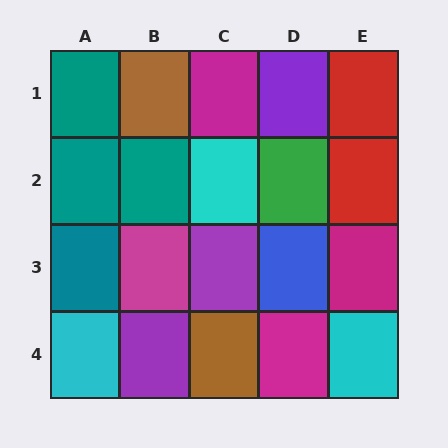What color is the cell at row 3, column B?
Magenta.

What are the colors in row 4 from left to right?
Cyan, purple, brown, magenta, cyan.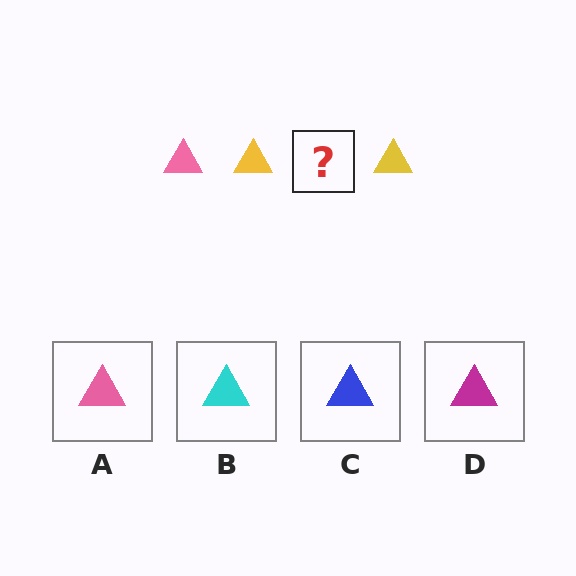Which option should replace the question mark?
Option A.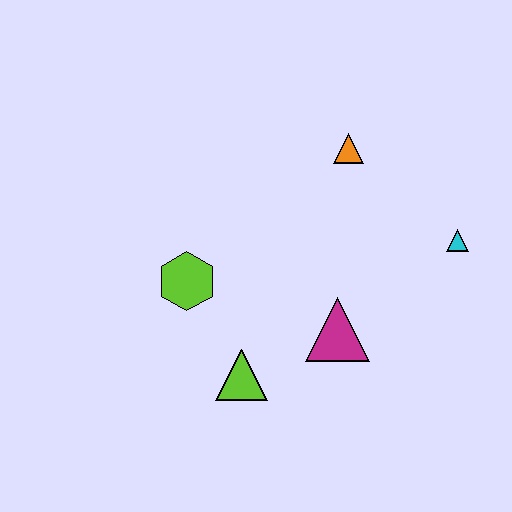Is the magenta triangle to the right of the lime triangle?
Yes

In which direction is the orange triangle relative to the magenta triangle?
The orange triangle is above the magenta triangle.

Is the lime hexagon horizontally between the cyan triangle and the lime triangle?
No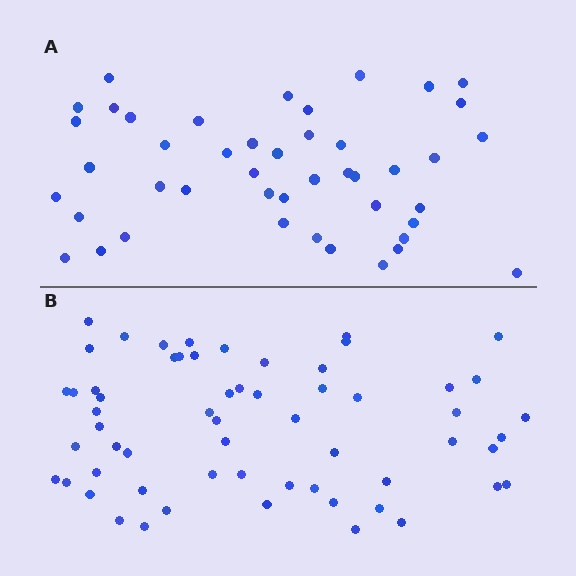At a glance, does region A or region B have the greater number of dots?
Region B (the bottom region) has more dots.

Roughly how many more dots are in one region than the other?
Region B has approximately 15 more dots than region A.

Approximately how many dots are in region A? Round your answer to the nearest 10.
About 40 dots. (The exact count is 45, which rounds to 40.)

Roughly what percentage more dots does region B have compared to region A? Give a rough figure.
About 35% more.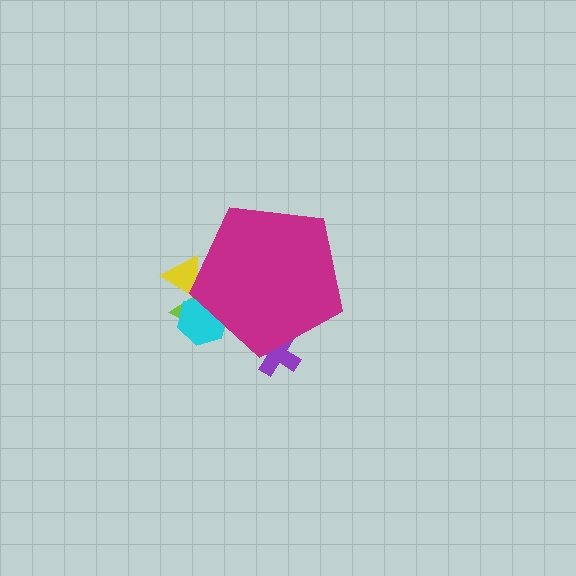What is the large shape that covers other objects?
A magenta pentagon.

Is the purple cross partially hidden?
Yes, the purple cross is partially hidden behind the magenta pentagon.